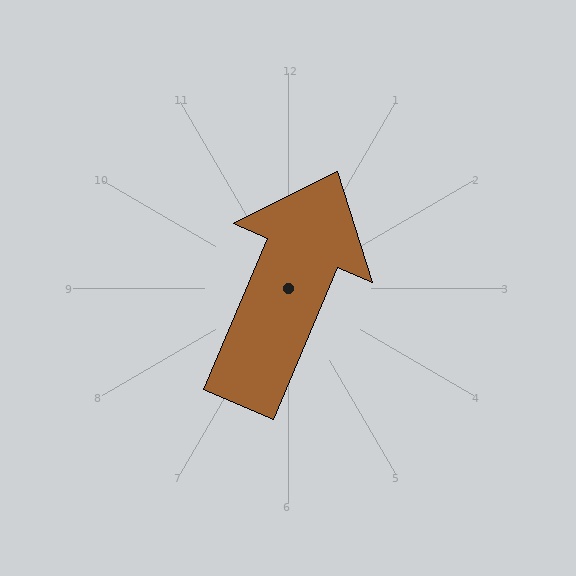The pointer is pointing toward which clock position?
Roughly 1 o'clock.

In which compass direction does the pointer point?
Northeast.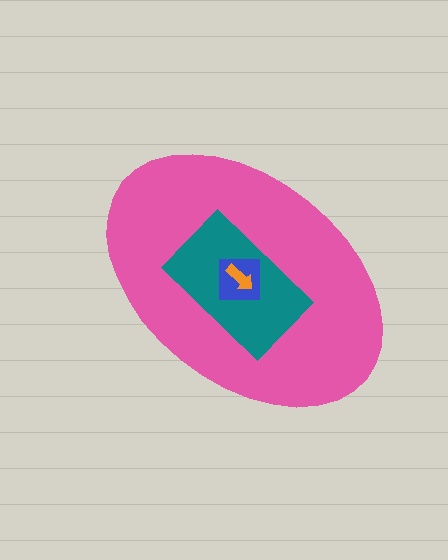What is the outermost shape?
The pink ellipse.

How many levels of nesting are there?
4.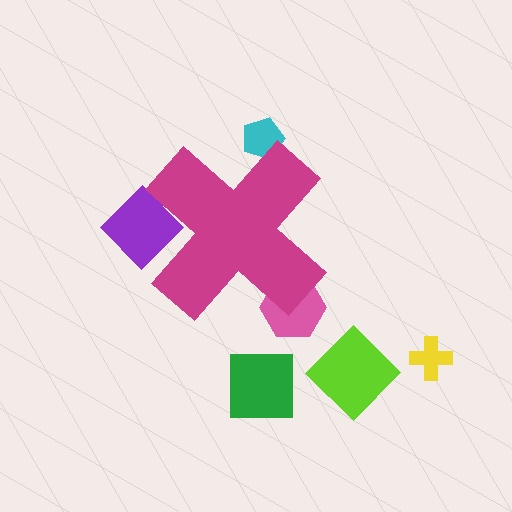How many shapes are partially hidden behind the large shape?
3 shapes are partially hidden.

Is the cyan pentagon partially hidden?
Yes, the cyan pentagon is partially hidden behind the magenta cross.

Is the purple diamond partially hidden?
Yes, the purple diamond is partially hidden behind the magenta cross.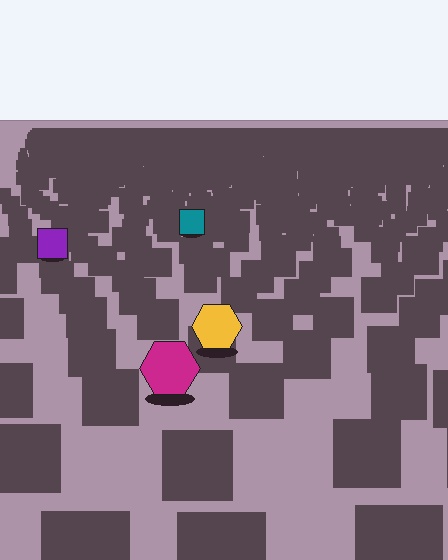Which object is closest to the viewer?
The magenta hexagon is closest. The texture marks near it are larger and more spread out.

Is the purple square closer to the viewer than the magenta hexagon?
No. The magenta hexagon is closer — you can tell from the texture gradient: the ground texture is coarser near it.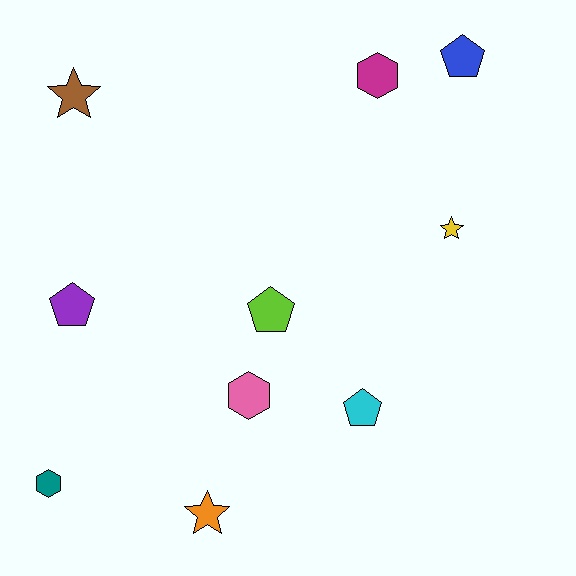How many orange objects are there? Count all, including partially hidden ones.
There is 1 orange object.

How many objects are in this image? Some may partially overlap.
There are 10 objects.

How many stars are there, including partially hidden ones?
There are 3 stars.